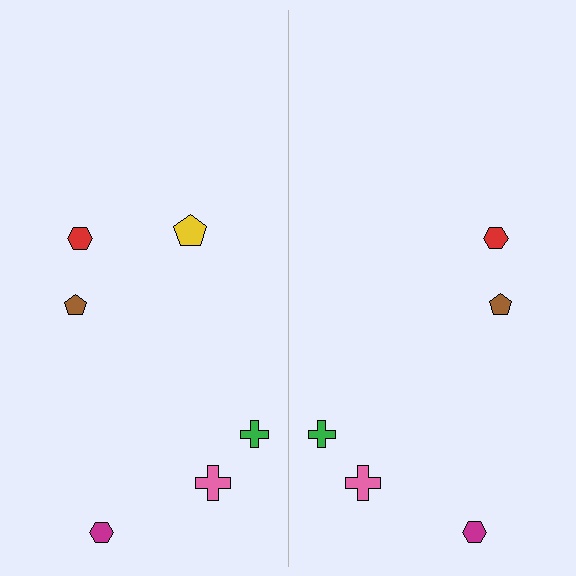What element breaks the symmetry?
A yellow pentagon is missing from the right side.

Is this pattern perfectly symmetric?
No, the pattern is not perfectly symmetric. A yellow pentagon is missing from the right side.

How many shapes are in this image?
There are 11 shapes in this image.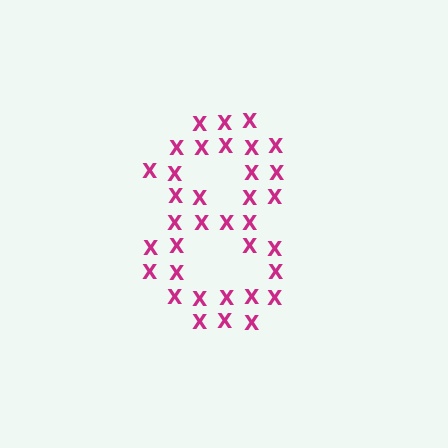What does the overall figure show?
The overall figure shows the digit 8.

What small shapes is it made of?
It is made of small letter X's.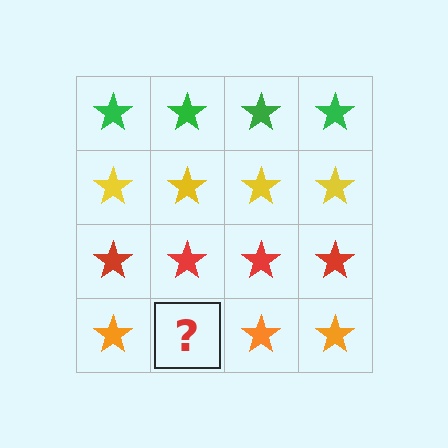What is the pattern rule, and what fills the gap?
The rule is that each row has a consistent color. The gap should be filled with an orange star.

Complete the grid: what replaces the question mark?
The question mark should be replaced with an orange star.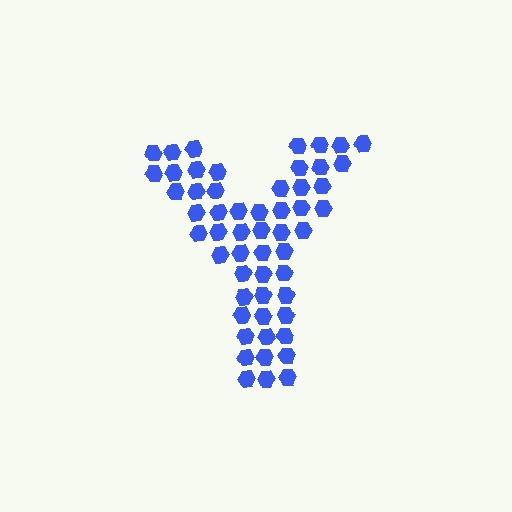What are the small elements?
The small elements are hexagons.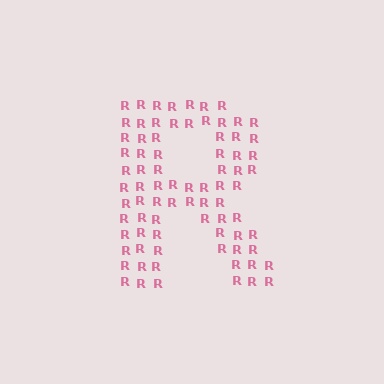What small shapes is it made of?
It is made of small letter R's.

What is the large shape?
The large shape is the letter R.